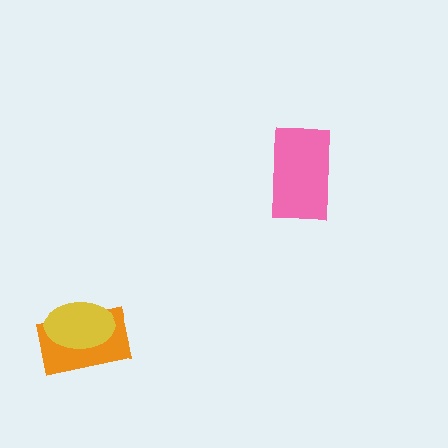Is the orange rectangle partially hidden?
Yes, it is partially covered by another shape.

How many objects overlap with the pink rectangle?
0 objects overlap with the pink rectangle.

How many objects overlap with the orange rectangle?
1 object overlaps with the orange rectangle.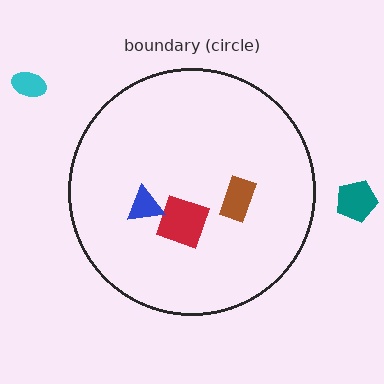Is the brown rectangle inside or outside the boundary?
Inside.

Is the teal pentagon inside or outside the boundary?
Outside.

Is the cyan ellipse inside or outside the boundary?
Outside.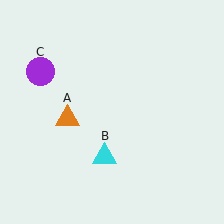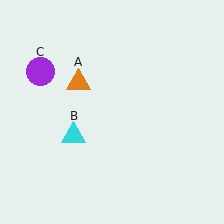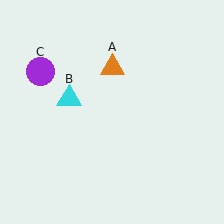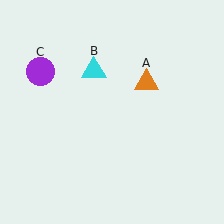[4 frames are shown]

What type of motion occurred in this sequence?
The orange triangle (object A), cyan triangle (object B) rotated clockwise around the center of the scene.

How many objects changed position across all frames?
2 objects changed position: orange triangle (object A), cyan triangle (object B).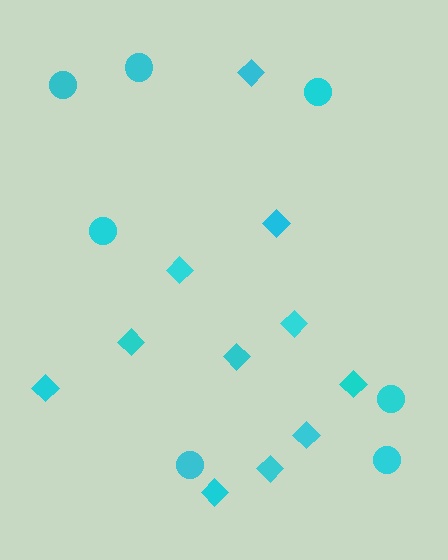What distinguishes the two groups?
There are 2 groups: one group of circles (7) and one group of diamonds (11).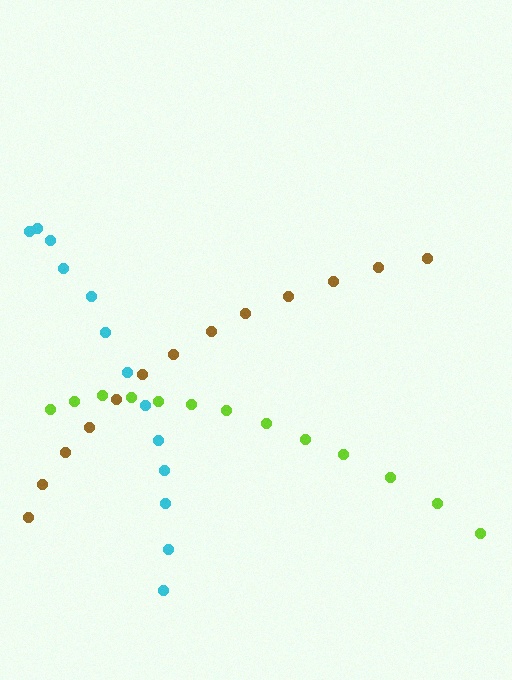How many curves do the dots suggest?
There are 3 distinct paths.